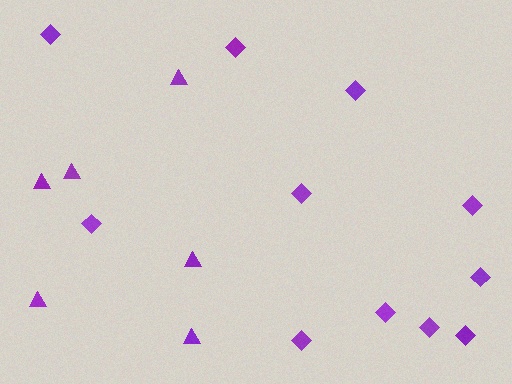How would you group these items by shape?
There are 2 groups: one group of diamonds (11) and one group of triangles (6).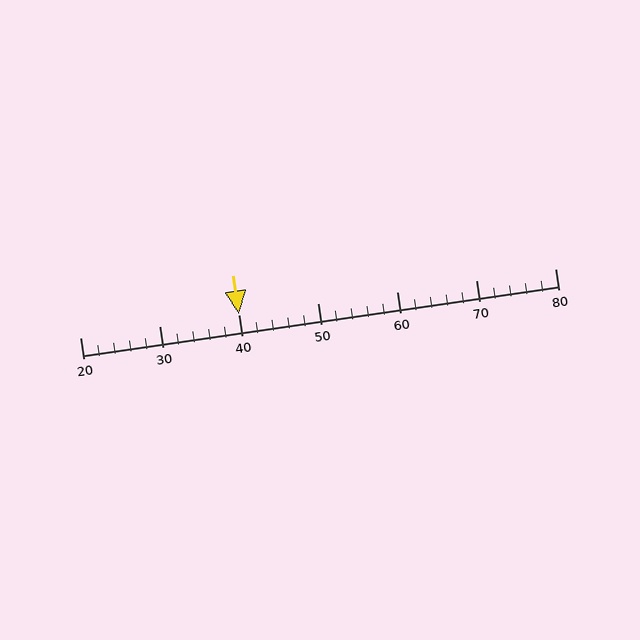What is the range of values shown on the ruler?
The ruler shows values from 20 to 80.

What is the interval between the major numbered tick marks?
The major tick marks are spaced 10 units apart.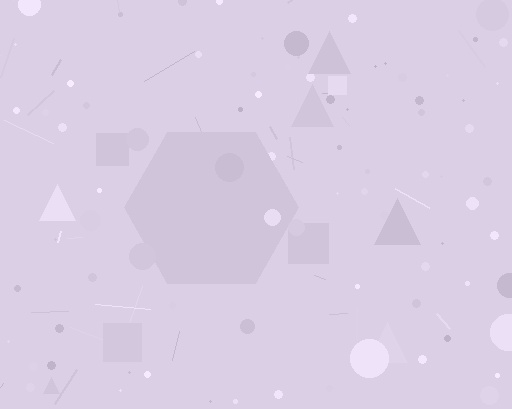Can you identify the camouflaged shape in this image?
The camouflaged shape is a hexagon.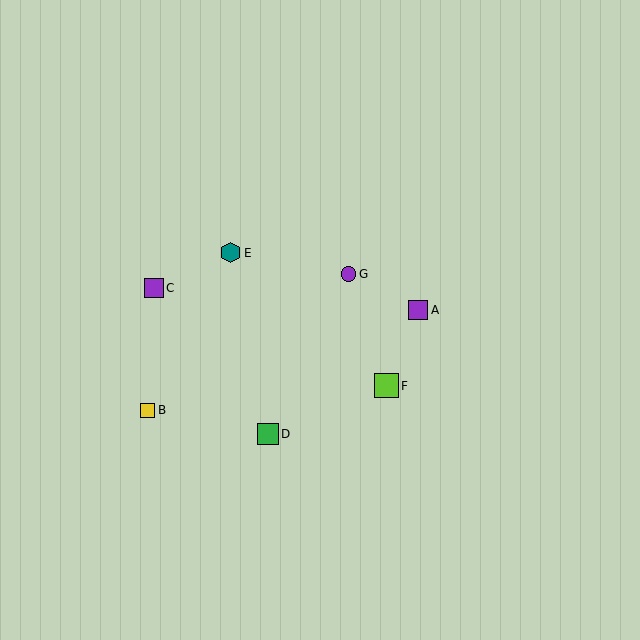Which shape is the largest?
The lime square (labeled F) is the largest.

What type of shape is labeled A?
Shape A is a purple square.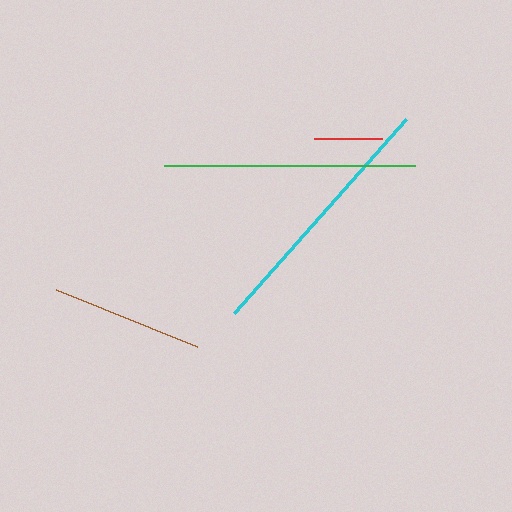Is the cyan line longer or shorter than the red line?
The cyan line is longer than the red line.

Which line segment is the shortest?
The red line is the shortest at approximately 68 pixels.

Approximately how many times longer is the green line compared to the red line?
The green line is approximately 3.7 times the length of the red line.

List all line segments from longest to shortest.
From longest to shortest: cyan, green, brown, red.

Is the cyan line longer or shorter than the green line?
The cyan line is longer than the green line.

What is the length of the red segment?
The red segment is approximately 68 pixels long.